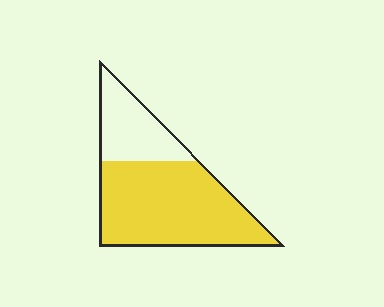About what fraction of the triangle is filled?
About two thirds (2/3).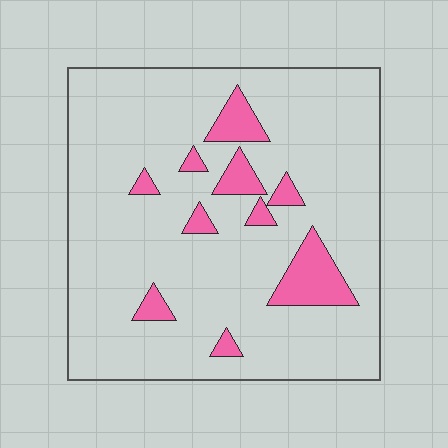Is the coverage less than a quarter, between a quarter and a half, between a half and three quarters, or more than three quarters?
Less than a quarter.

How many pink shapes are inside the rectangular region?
10.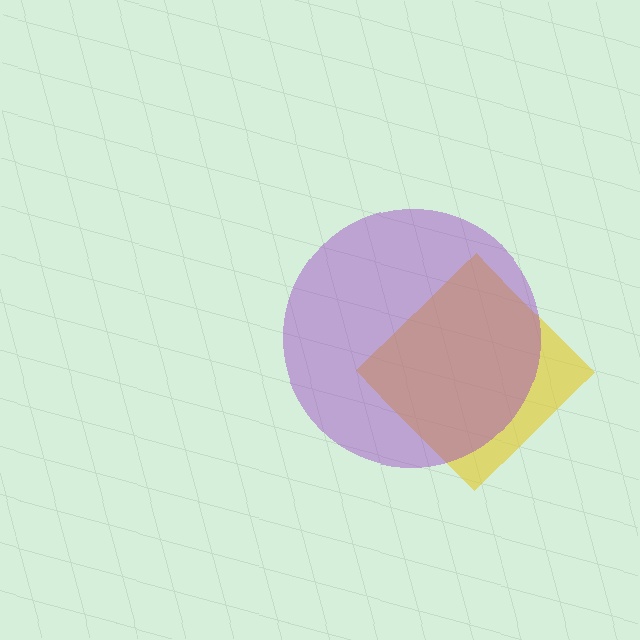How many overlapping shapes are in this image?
There are 2 overlapping shapes in the image.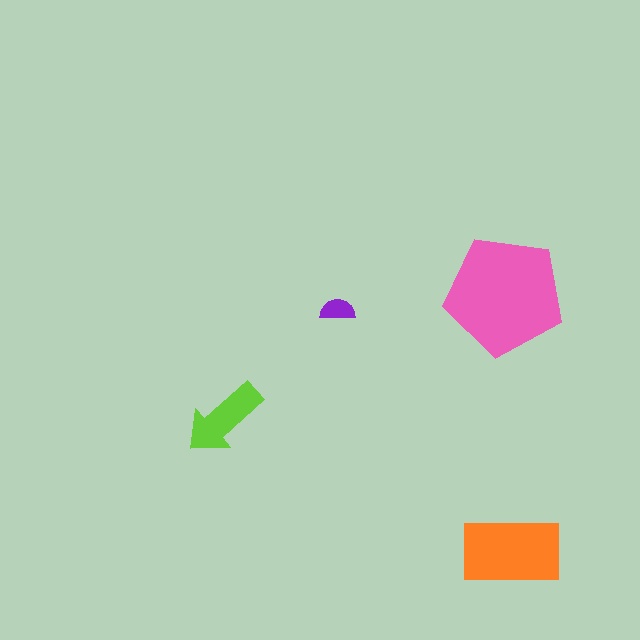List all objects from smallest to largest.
The purple semicircle, the lime arrow, the orange rectangle, the pink pentagon.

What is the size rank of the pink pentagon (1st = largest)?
1st.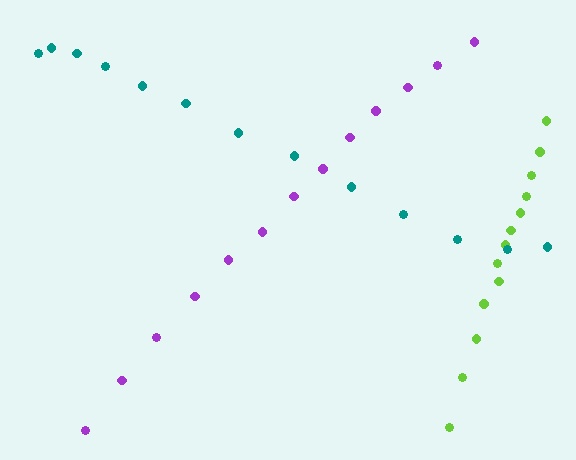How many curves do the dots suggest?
There are 3 distinct paths.